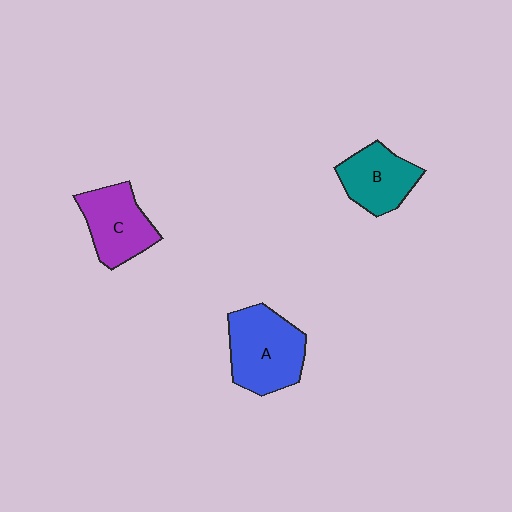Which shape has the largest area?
Shape A (blue).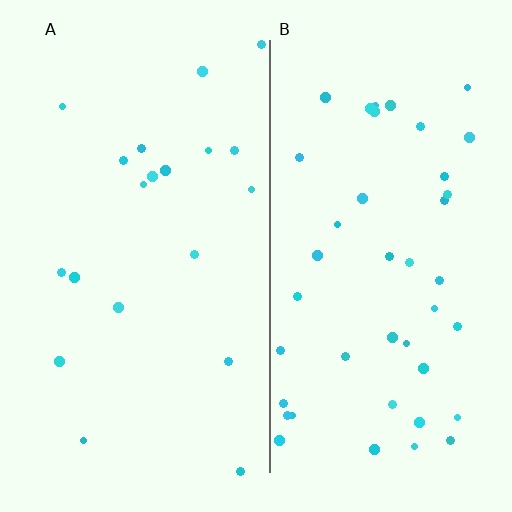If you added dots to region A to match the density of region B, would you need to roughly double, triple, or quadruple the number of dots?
Approximately double.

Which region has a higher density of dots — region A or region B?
B (the right).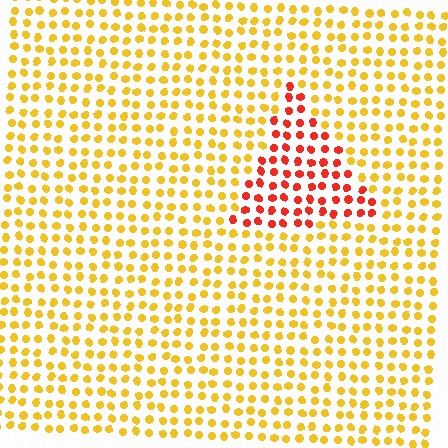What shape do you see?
I see a triangle.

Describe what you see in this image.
The image is filled with small yellow elements in a uniform arrangement. A triangle-shaped region is visible where the elements are tinted to a slightly different hue, forming a subtle color boundary.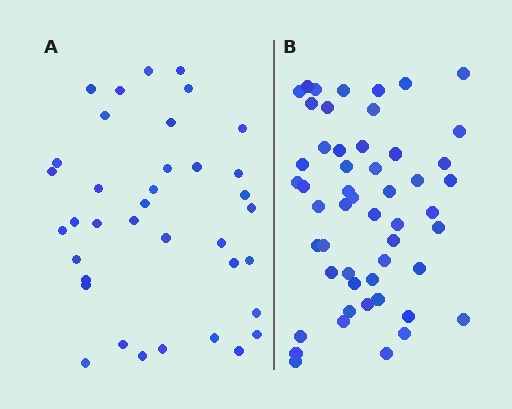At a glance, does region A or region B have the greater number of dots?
Region B (the right region) has more dots.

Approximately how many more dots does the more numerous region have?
Region B has approximately 15 more dots than region A.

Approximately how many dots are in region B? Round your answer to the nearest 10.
About 50 dots. (The exact count is 52, which rounds to 50.)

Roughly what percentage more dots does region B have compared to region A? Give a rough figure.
About 40% more.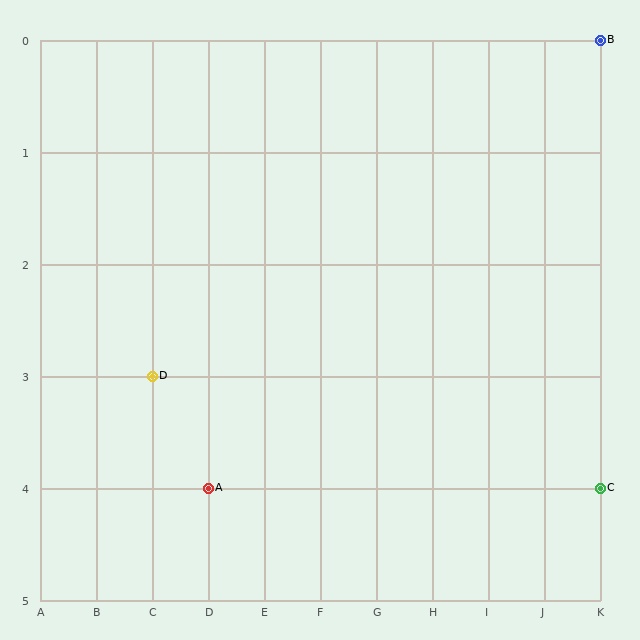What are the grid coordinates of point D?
Point D is at grid coordinates (C, 3).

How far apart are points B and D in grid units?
Points B and D are 8 columns and 3 rows apart (about 8.5 grid units diagonally).